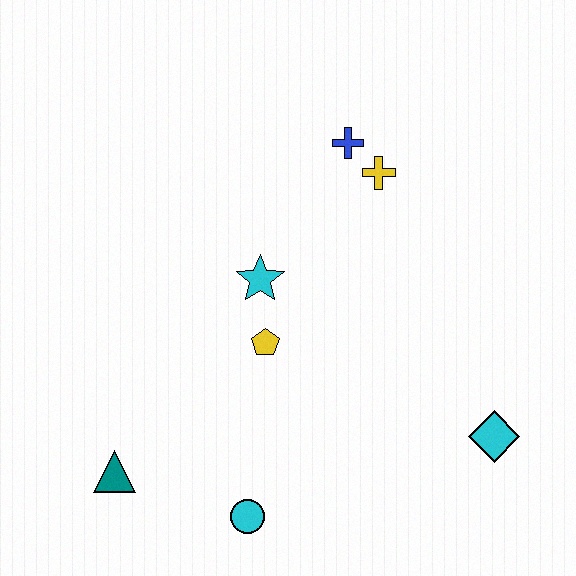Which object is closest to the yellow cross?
The blue cross is closest to the yellow cross.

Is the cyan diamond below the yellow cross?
Yes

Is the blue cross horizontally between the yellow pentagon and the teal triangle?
No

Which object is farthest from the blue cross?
The teal triangle is farthest from the blue cross.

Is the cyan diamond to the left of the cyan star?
No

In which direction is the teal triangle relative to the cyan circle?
The teal triangle is to the left of the cyan circle.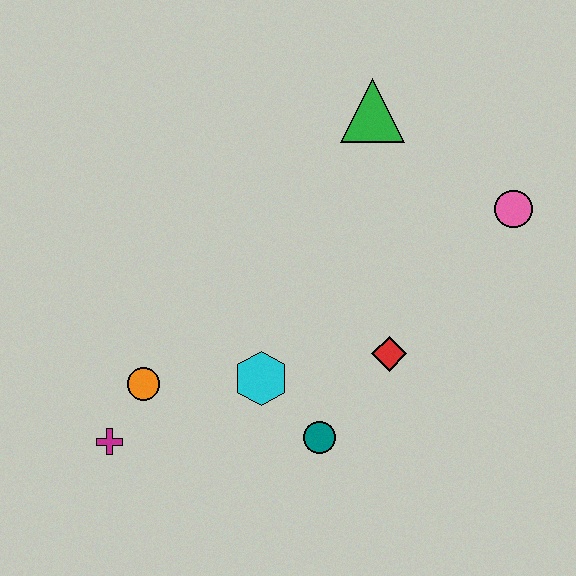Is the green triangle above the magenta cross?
Yes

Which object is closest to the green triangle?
The pink circle is closest to the green triangle.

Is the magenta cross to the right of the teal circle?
No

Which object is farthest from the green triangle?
The magenta cross is farthest from the green triangle.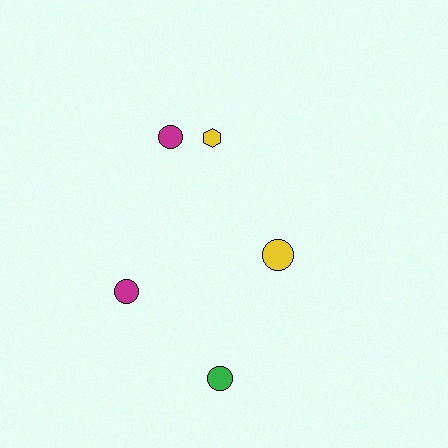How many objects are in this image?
There are 5 objects.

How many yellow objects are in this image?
There are 2 yellow objects.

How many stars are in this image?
There are no stars.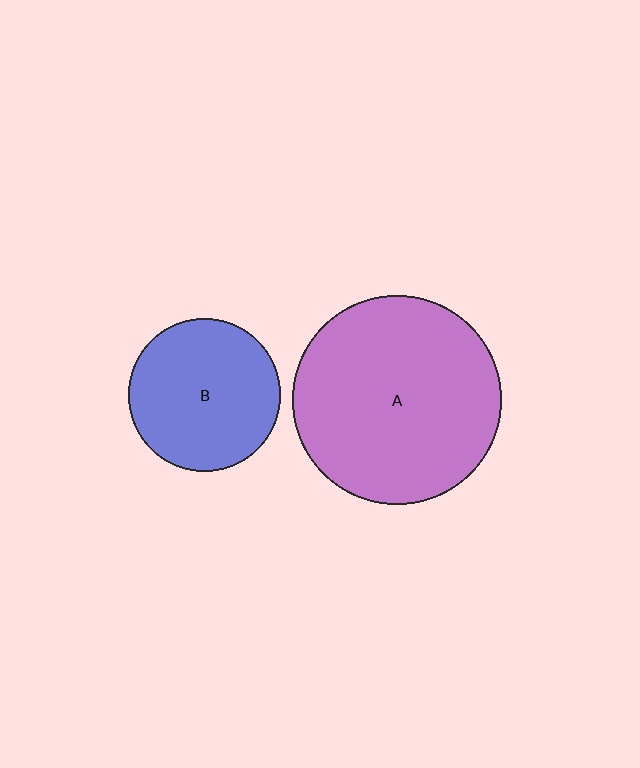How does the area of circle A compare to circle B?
Approximately 1.9 times.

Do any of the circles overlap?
No, none of the circles overlap.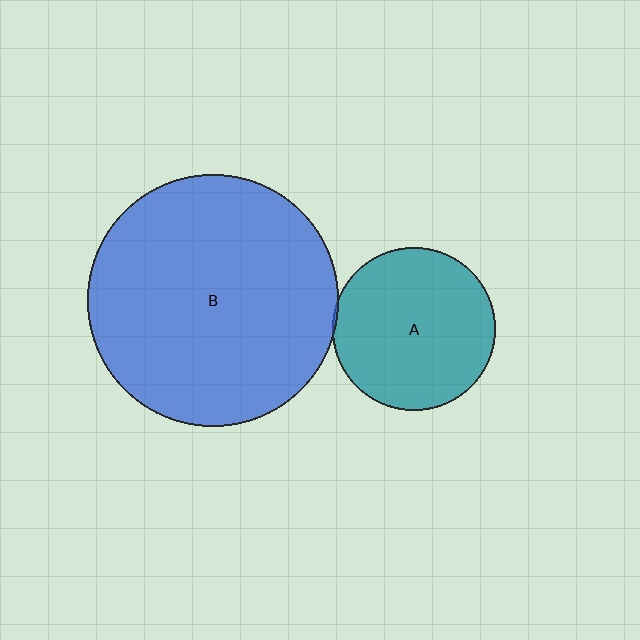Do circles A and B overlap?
Yes.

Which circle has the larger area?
Circle B (blue).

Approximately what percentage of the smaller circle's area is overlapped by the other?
Approximately 5%.